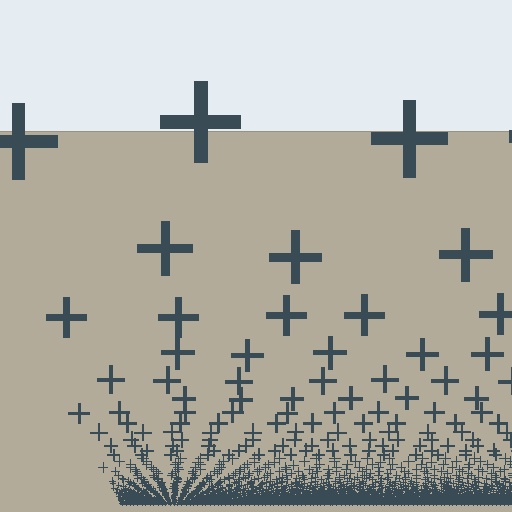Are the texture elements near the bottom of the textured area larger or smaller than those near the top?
Smaller. The gradient is inverted — elements near the bottom are smaller and denser.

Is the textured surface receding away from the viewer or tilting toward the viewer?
The surface appears to tilt toward the viewer. Texture elements get larger and sparser toward the top.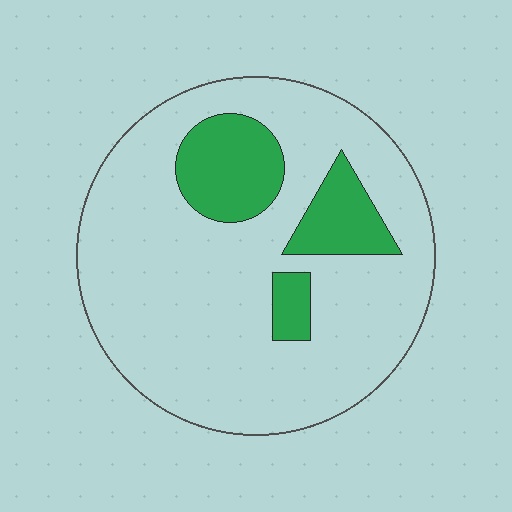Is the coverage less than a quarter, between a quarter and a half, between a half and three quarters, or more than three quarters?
Less than a quarter.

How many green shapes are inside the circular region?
3.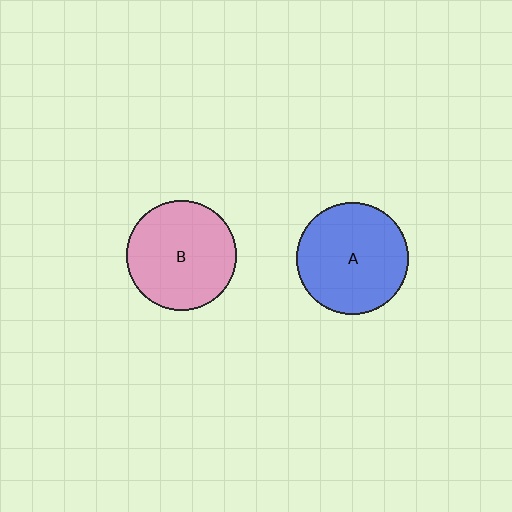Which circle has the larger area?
Circle A (blue).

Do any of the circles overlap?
No, none of the circles overlap.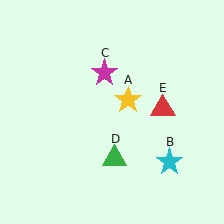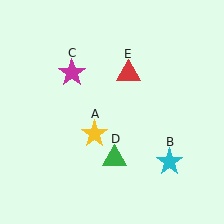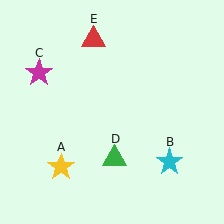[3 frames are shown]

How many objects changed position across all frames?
3 objects changed position: yellow star (object A), magenta star (object C), red triangle (object E).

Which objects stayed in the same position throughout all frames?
Cyan star (object B) and green triangle (object D) remained stationary.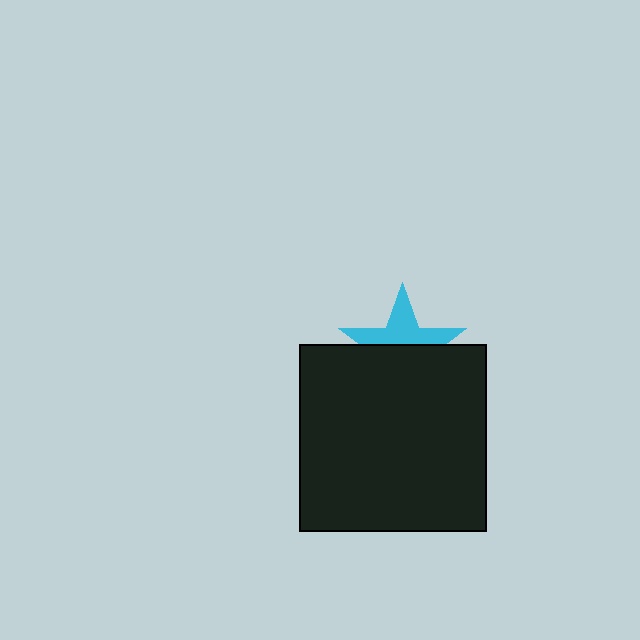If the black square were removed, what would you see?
You would see the complete cyan star.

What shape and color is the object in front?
The object in front is a black square.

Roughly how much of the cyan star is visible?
About half of it is visible (roughly 46%).